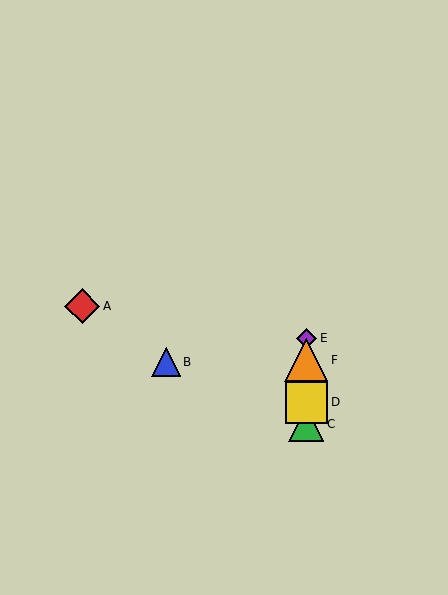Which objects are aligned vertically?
Objects C, D, E, F are aligned vertically.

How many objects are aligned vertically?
4 objects (C, D, E, F) are aligned vertically.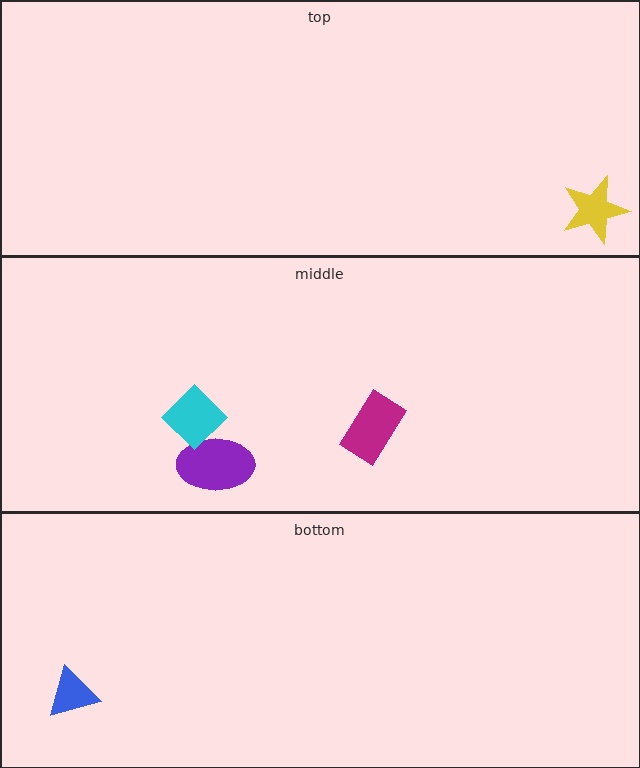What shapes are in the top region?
The yellow star.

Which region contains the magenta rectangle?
The middle region.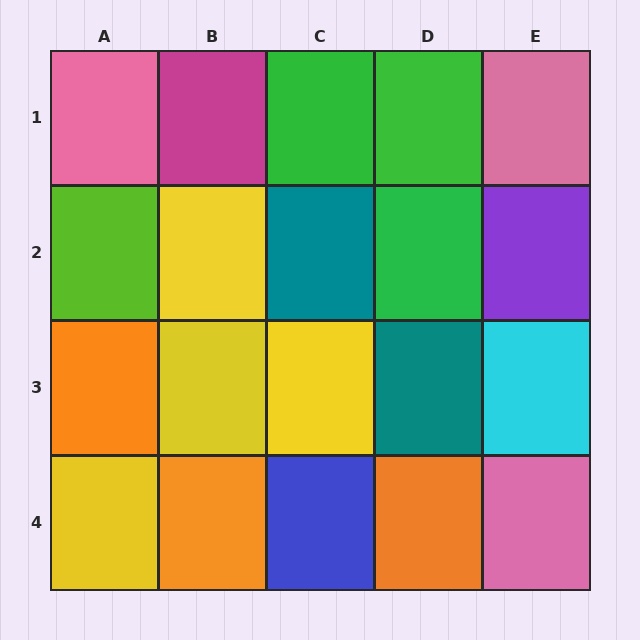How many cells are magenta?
1 cell is magenta.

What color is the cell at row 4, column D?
Orange.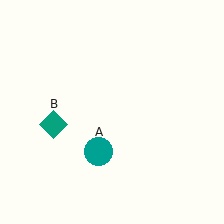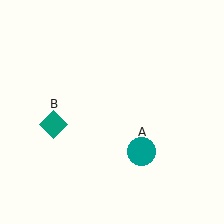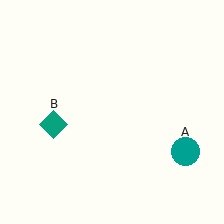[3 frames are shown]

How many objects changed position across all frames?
1 object changed position: teal circle (object A).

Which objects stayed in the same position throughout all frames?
Teal diamond (object B) remained stationary.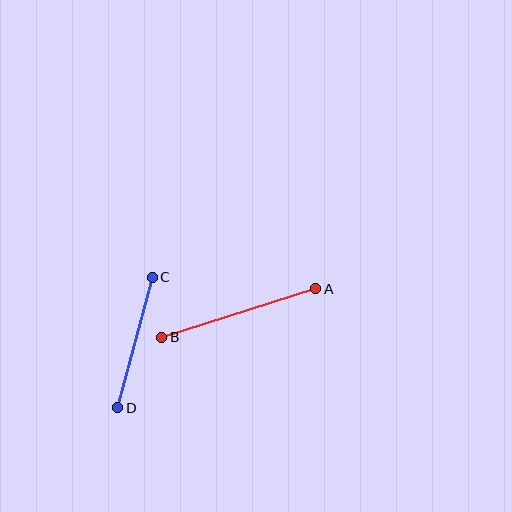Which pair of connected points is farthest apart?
Points A and B are farthest apart.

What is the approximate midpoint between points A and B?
The midpoint is at approximately (239, 313) pixels.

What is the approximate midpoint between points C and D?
The midpoint is at approximately (135, 342) pixels.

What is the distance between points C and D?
The distance is approximately 135 pixels.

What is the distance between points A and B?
The distance is approximately 162 pixels.